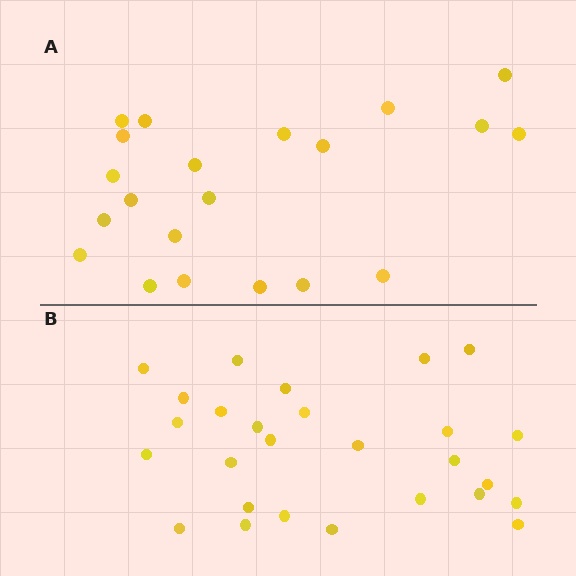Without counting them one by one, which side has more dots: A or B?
Region B (the bottom region) has more dots.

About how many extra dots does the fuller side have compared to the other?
Region B has about 6 more dots than region A.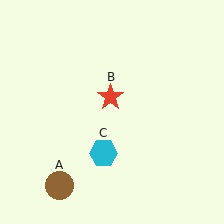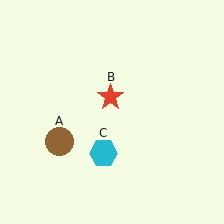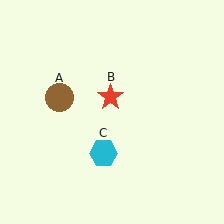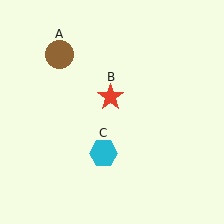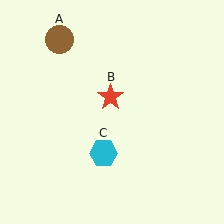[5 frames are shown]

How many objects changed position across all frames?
1 object changed position: brown circle (object A).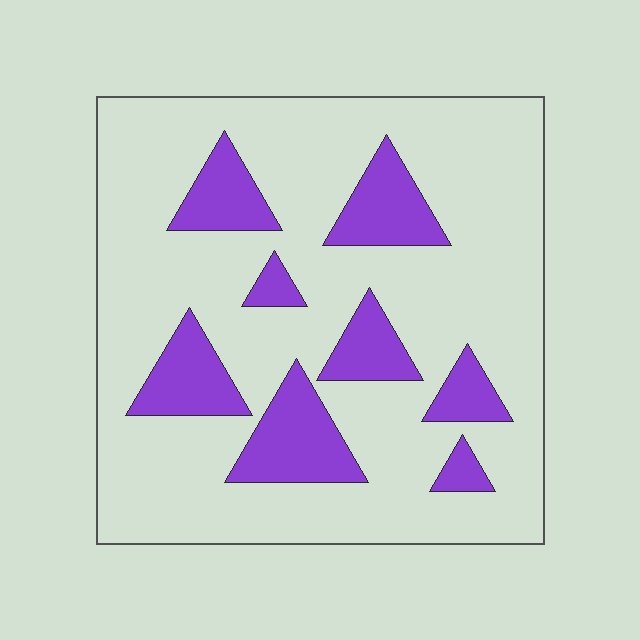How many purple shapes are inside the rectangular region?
8.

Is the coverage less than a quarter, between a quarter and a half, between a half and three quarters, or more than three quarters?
Less than a quarter.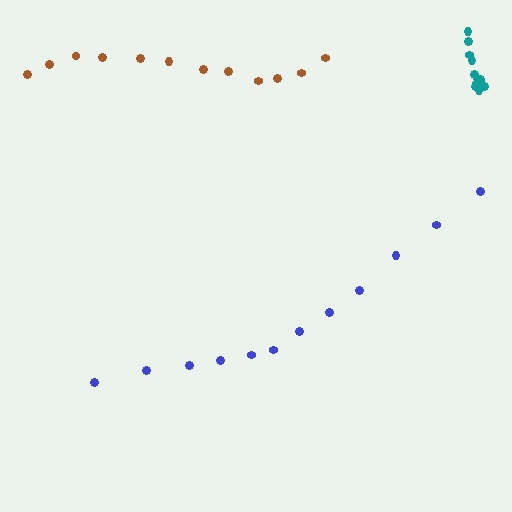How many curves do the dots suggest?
There are 3 distinct paths.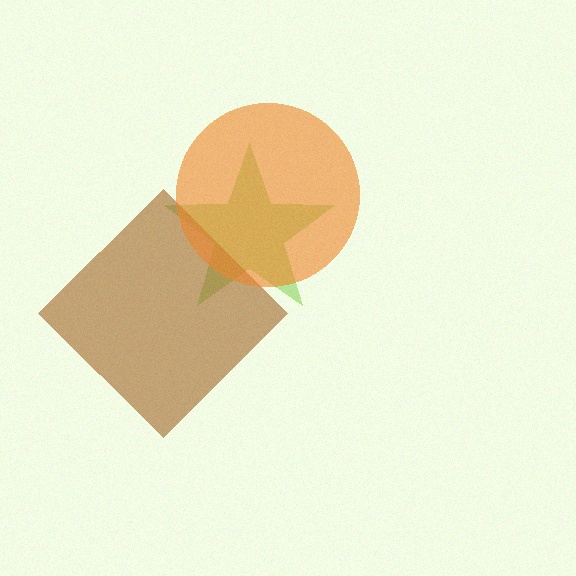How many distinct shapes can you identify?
There are 3 distinct shapes: a lime star, a brown diamond, an orange circle.